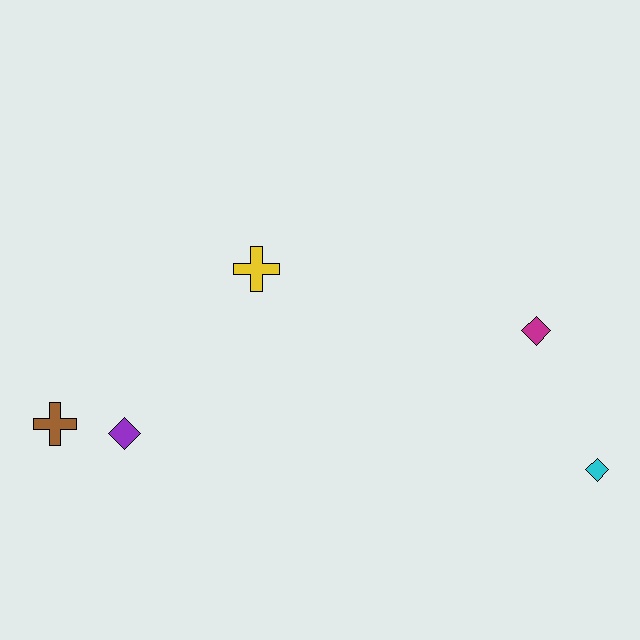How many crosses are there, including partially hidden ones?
There are 2 crosses.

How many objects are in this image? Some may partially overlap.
There are 5 objects.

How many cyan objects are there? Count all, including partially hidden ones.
There is 1 cyan object.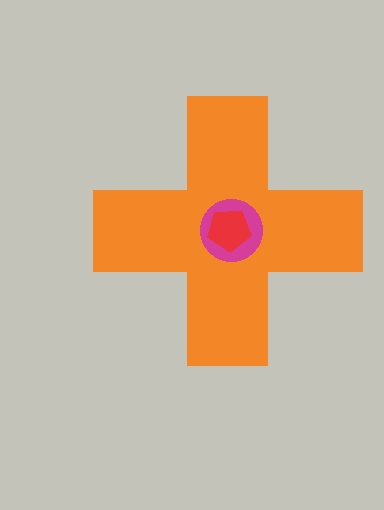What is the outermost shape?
The orange cross.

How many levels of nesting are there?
3.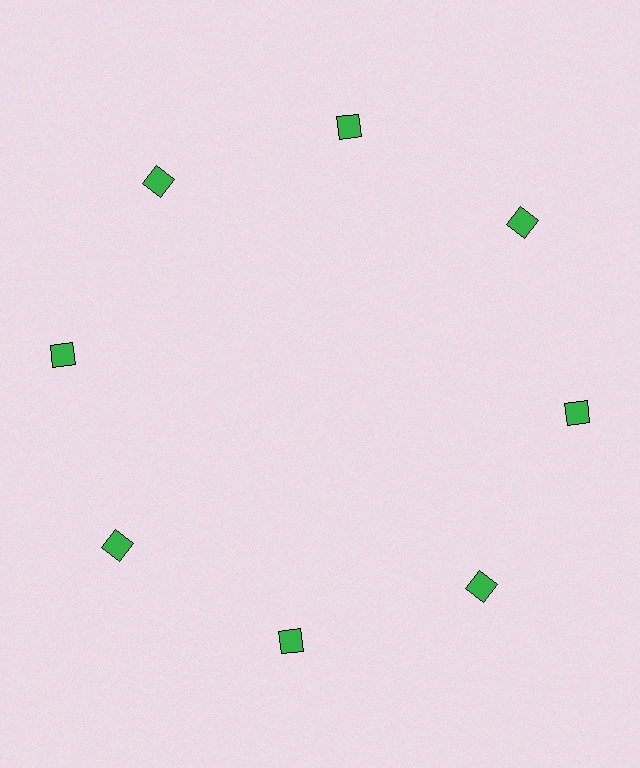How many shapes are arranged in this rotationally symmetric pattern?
There are 8 shapes, arranged in 8 groups of 1.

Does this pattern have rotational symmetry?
Yes, this pattern has 8-fold rotational symmetry. It looks the same after rotating 45 degrees around the center.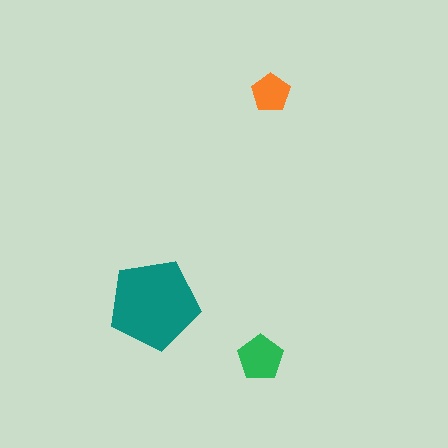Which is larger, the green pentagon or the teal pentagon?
The teal one.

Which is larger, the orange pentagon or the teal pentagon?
The teal one.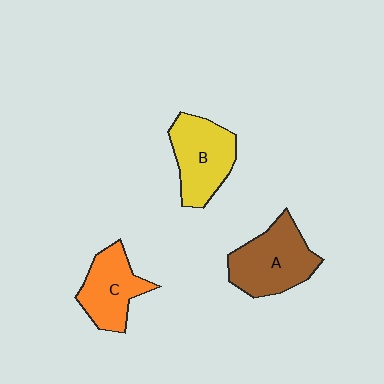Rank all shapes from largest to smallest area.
From largest to smallest: A (brown), B (yellow), C (orange).